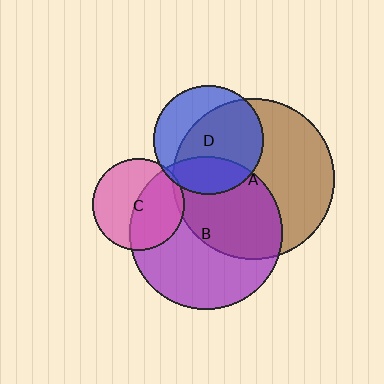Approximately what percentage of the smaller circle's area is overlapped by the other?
Approximately 50%.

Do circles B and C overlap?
Yes.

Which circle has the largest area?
Circle A (brown).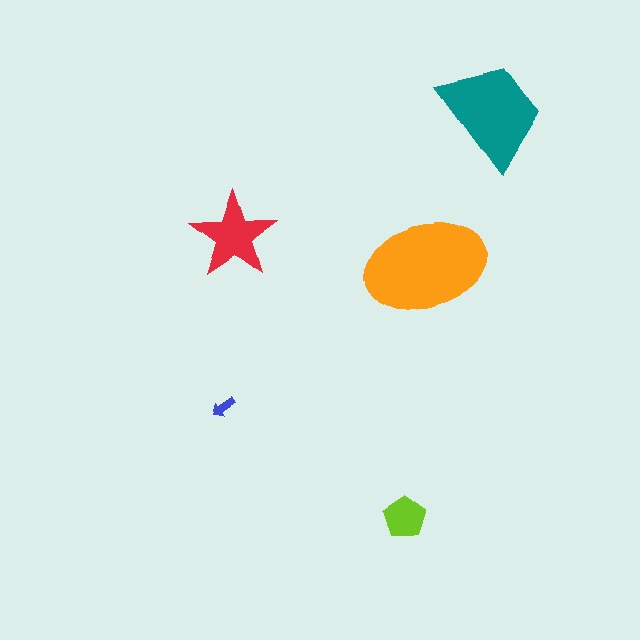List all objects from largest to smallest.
The orange ellipse, the teal trapezoid, the red star, the lime pentagon, the blue arrow.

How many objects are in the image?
There are 5 objects in the image.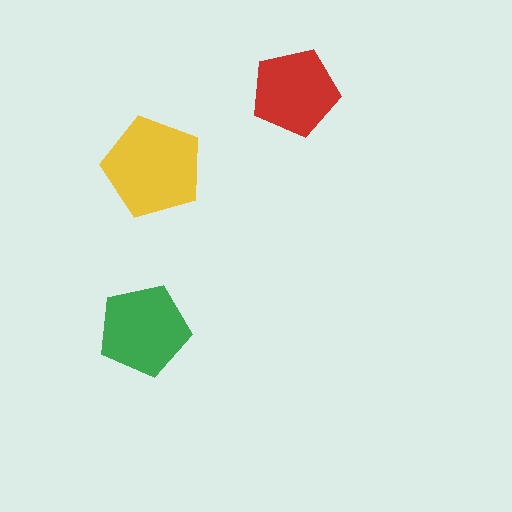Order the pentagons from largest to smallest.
the yellow one, the green one, the red one.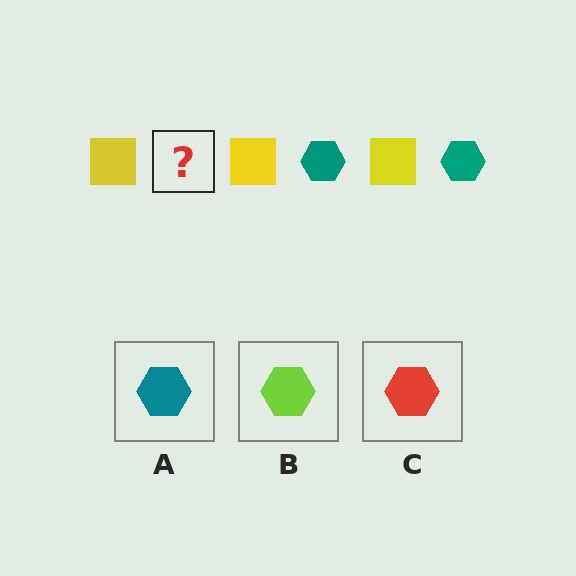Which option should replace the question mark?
Option A.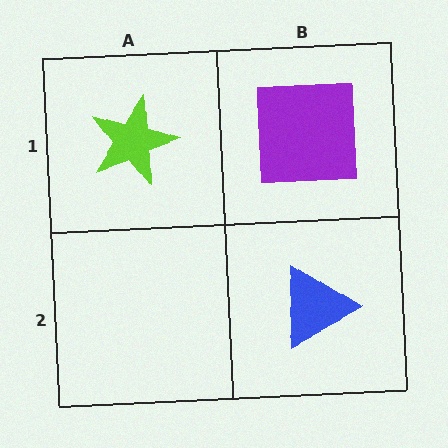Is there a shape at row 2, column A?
No, that cell is empty.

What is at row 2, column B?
A blue triangle.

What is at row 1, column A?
A lime star.